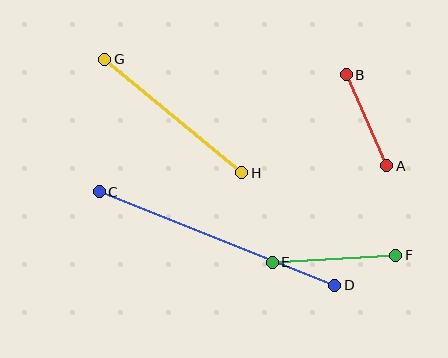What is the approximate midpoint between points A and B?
The midpoint is at approximately (366, 120) pixels.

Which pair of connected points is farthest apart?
Points C and D are farthest apart.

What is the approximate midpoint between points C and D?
The midpoint is at approximately (217, 239) pixels.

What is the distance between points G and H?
The distance is approximately 178 pixels.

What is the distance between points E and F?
The distance is approximately 123 pixels.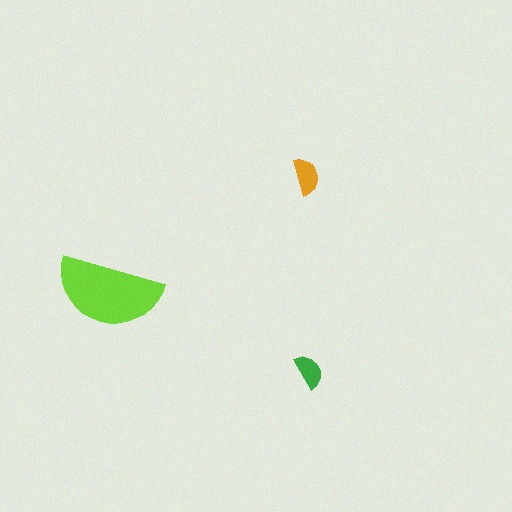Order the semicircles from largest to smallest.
the lime one, the orange one, the green one.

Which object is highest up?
The orange semicircle is topmost.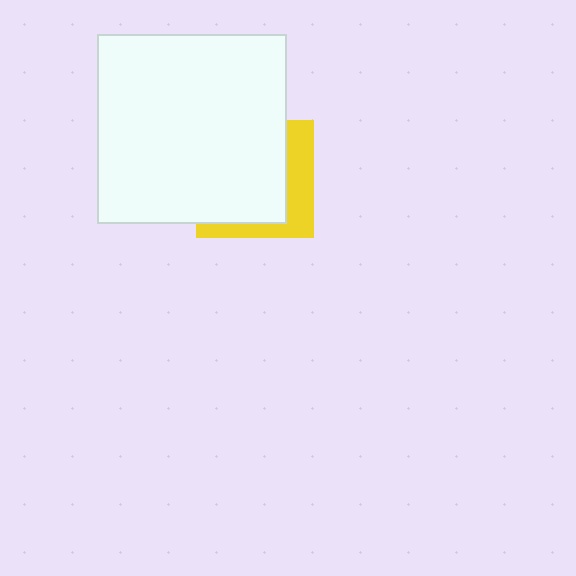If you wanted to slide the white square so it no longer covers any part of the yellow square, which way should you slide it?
Slide it toward the upper-left — that is the most direct way to separate the two shapes.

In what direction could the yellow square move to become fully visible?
The yellow square could move toward the lower-right. That would shift it out from behind the white square entirely.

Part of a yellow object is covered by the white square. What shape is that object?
It is a square.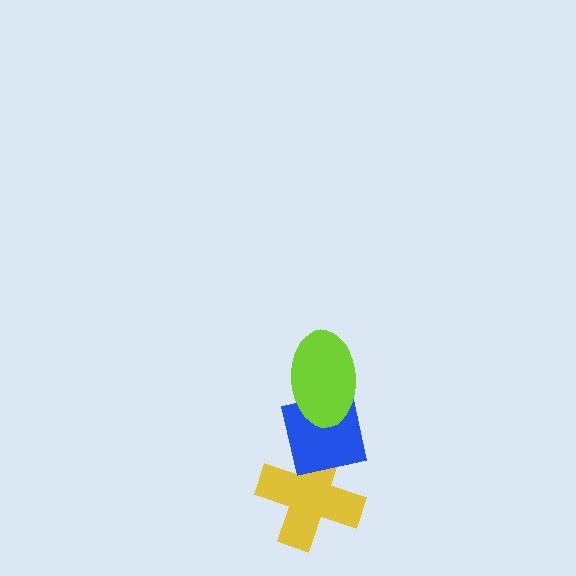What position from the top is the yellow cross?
The yellow cross is 3rd from the top.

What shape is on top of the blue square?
The lime ellipse is on top of the blue square.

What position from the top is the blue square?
The blue square is 2nd from the top.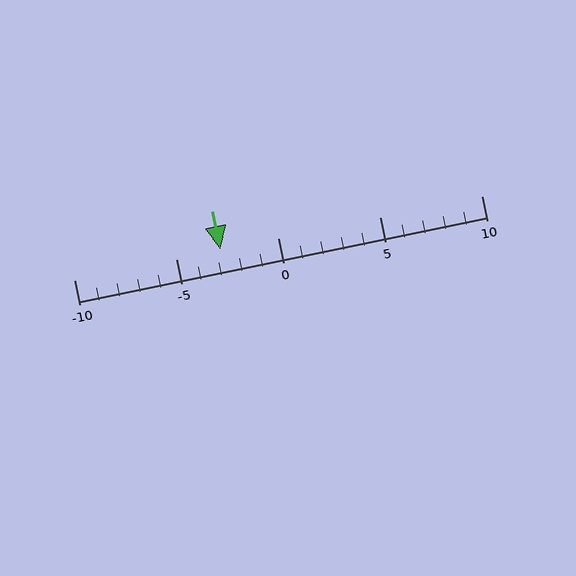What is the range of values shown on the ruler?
The ruler shows values from -10 to 10.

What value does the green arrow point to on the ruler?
The green arrow points to approximately -3.